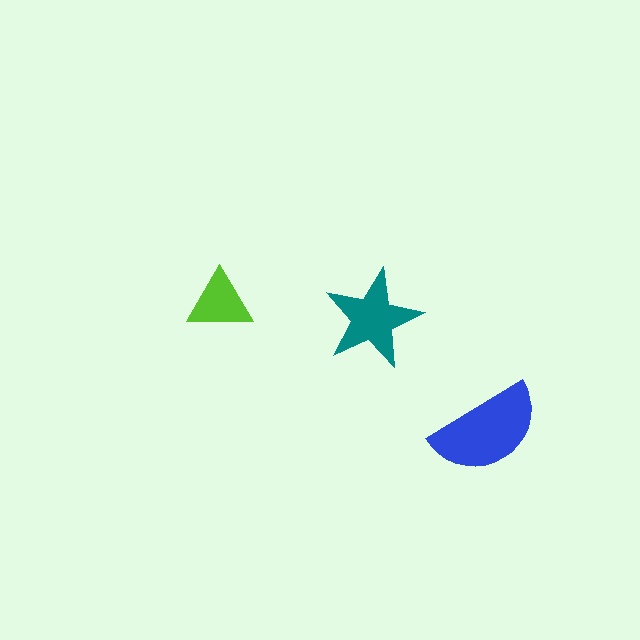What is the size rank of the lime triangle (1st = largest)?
3rd.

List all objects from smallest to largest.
The lime triangle, the teal star, the blue semicircle.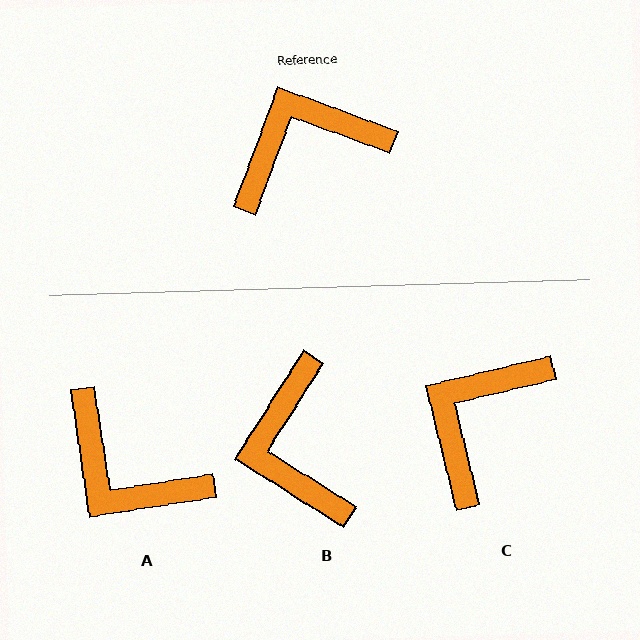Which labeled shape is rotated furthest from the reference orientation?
A, about 119 degrees away.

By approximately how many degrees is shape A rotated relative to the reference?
Approximately 119 degrees counter-clockwise.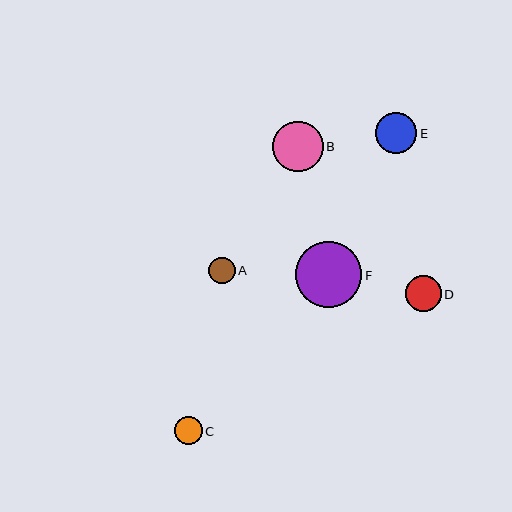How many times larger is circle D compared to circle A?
Circle D is approximately 1.4 times the size of circle A.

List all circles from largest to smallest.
From largest to smallest: F, B, E, D, C, A.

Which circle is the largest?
Circle F is the largest with a size of approximately 66 pixels.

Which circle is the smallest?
Circle A is the smallest with a size of approximately 26 pixels.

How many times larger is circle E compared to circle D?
Circle E is approximately 1.2 times the size of circle D.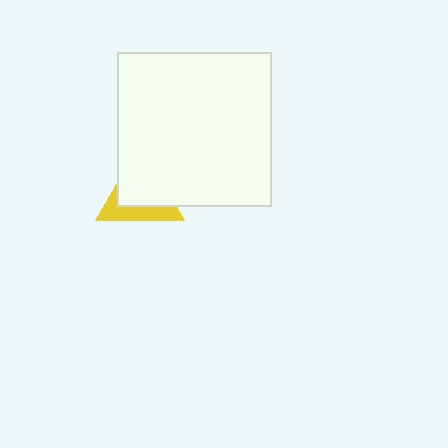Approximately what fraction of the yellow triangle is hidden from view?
Roughly 62% of the yellow triangle is hidden behind the white square.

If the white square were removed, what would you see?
You would see the complete yellow triangle.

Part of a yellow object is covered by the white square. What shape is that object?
It is a triangle.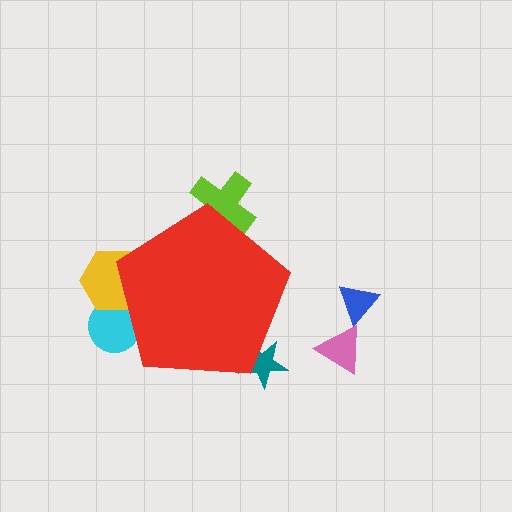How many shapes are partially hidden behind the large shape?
4 shapes are partially hidden.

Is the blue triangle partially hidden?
No, the blue triangle is fully visible.